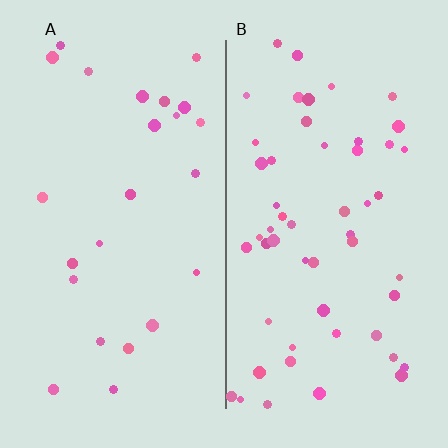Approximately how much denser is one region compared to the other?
Approximately 2.3× — region B over region A.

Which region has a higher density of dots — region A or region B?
B (the right).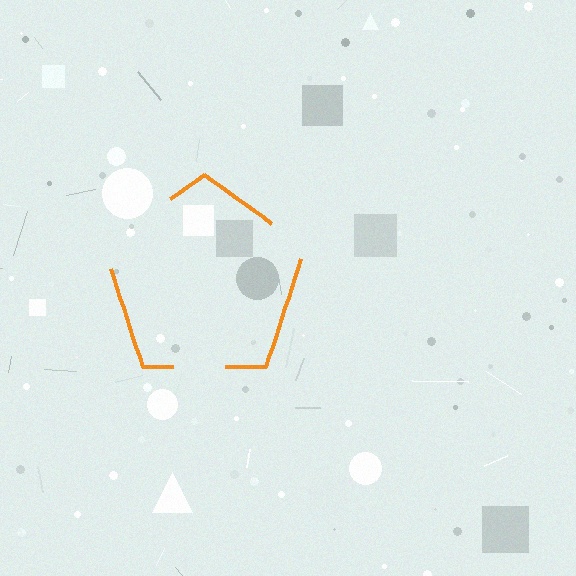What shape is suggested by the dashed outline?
The dashed outline suggests a pentagon.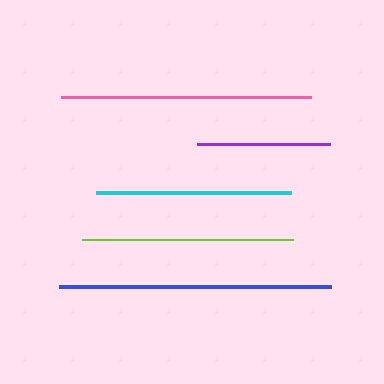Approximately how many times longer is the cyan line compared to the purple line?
The cyan line is approximately 1.5 times the length of the purple line.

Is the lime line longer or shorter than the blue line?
The blue line is longer than the lime line.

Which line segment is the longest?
The blue line is the longest at approximately 272 pixels.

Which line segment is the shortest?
The purple line is the shortest at approximately 133 pixels.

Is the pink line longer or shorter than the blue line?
The blue line is longer than the pink line.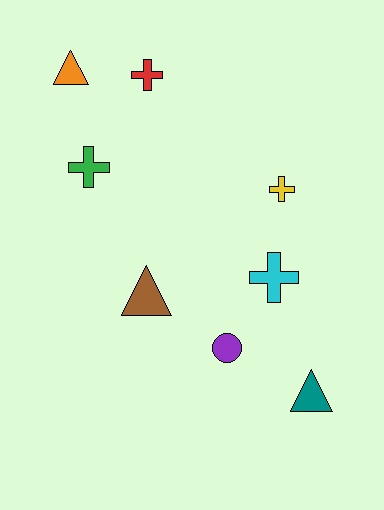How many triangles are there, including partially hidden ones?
There are 3 triangles.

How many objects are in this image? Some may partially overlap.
There are 8 objects.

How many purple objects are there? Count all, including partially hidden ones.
There is 1 purple object.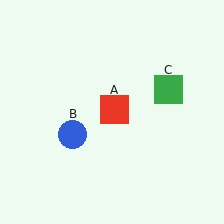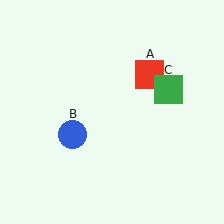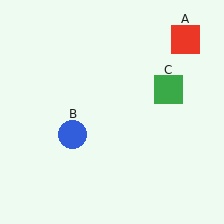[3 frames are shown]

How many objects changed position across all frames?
1 object changed position: red square (object A).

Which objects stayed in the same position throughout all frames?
Blue circle (object B) and green square (object C) remained stationary.